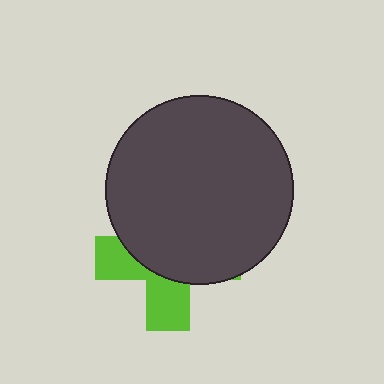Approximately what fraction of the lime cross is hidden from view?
Roughly 63% of the lime cross is hidden behind the dark gray circle.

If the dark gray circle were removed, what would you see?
You would see the complete lime cross.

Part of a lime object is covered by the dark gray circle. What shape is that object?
It is a cross.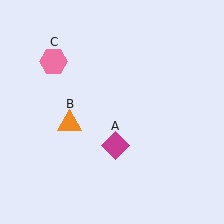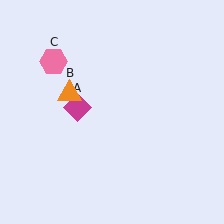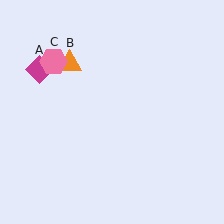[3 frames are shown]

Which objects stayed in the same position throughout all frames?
Pink hexagon (object C) remained stationary.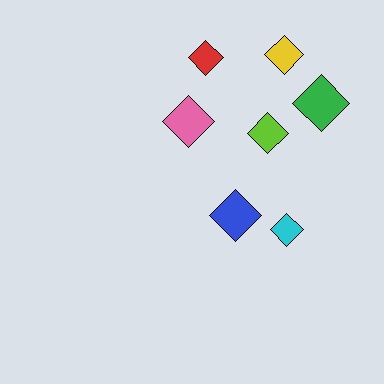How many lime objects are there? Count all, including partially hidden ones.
There is 1 lime object.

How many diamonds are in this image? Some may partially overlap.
There are 7 diamonds.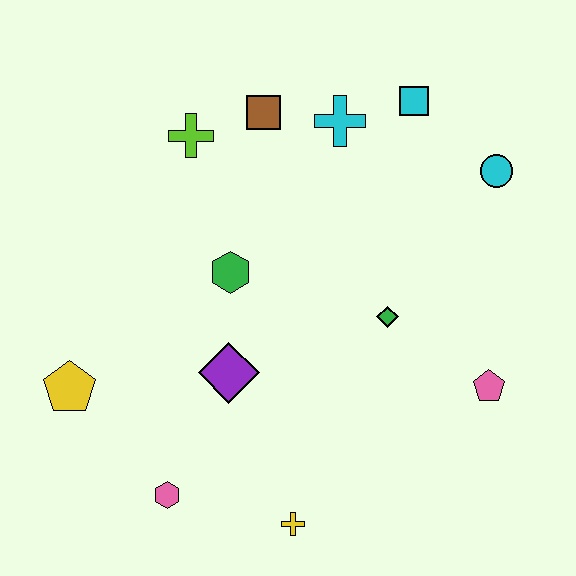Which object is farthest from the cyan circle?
The yellow pentagon is farthest from the cyan circle.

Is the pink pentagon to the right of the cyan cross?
Yes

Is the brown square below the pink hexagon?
No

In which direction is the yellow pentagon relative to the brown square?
The yellow pentagon is below the brown square.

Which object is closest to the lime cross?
The brown square is closest to the lime cross.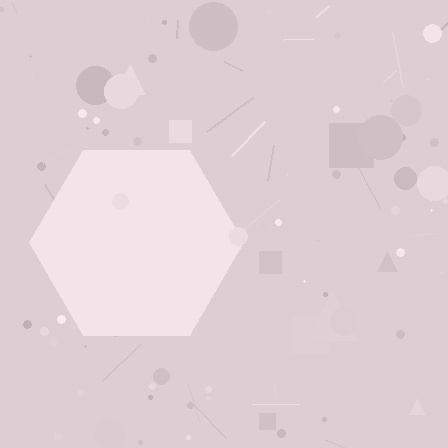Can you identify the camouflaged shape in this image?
The camouflaged shape is a hexagon.